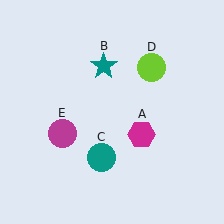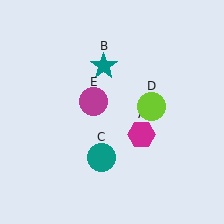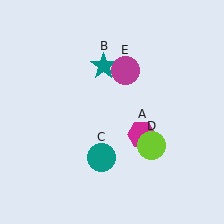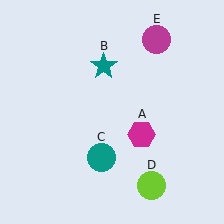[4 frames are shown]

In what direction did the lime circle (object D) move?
The lime circle (object D) moved down.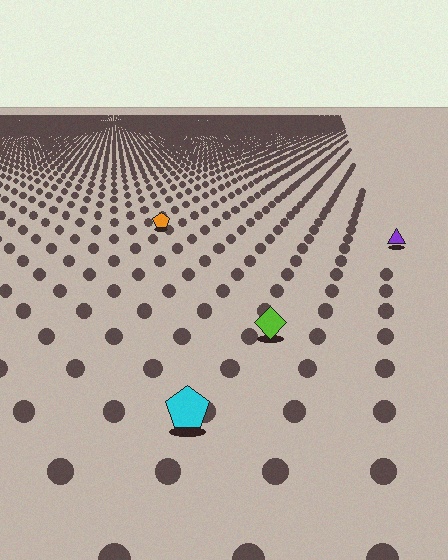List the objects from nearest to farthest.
From nearest to farthest: the cyan pentagon, the lime diamond, the purple triangle, the orange pentagon.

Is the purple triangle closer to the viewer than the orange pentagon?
Yes. The purple triangle is closer — you can tell from the texture gradient: the ground texture is coarser near it.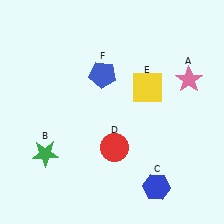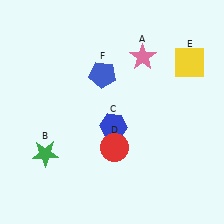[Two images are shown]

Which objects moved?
The objects that moved are: the pink star (A), the blue hexagon (C), the yellow square (E).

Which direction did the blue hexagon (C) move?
The blue hexagon (C) moved up.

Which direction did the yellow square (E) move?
The yellow square (E) moved right.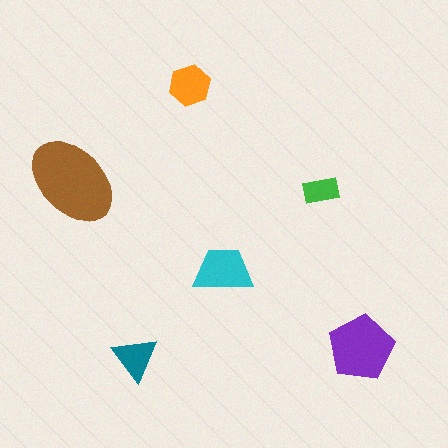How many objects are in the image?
There are 6 objects in the image.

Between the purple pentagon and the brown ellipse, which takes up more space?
The brown ellipse.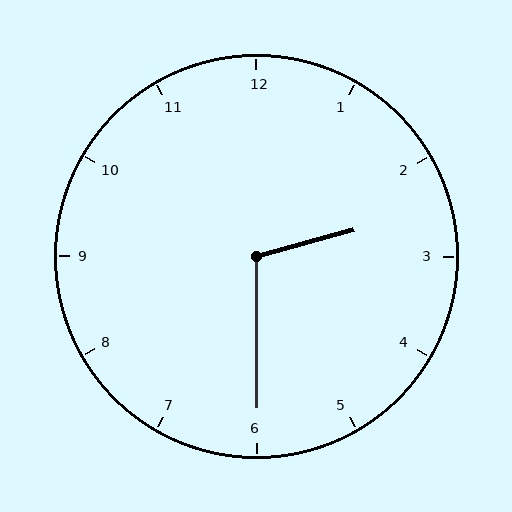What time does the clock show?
2:30.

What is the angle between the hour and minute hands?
Approximately 105 degrees.